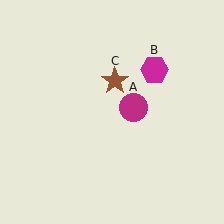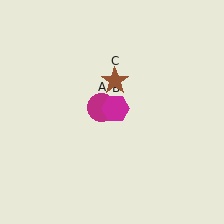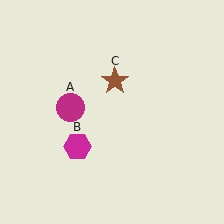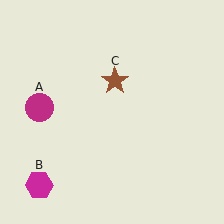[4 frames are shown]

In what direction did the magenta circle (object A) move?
The magenta circle (object A) moved left.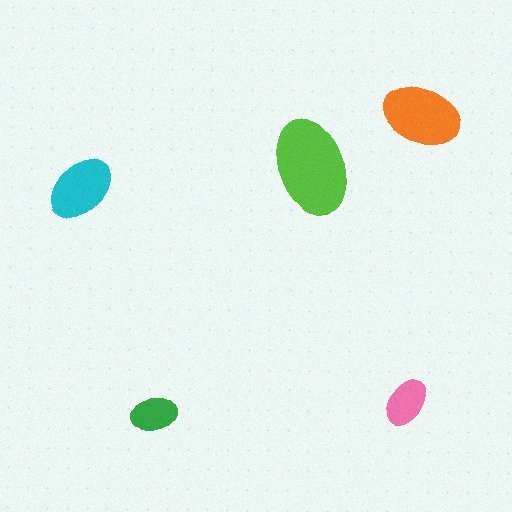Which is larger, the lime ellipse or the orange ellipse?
The lime one.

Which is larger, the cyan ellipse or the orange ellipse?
The orange one.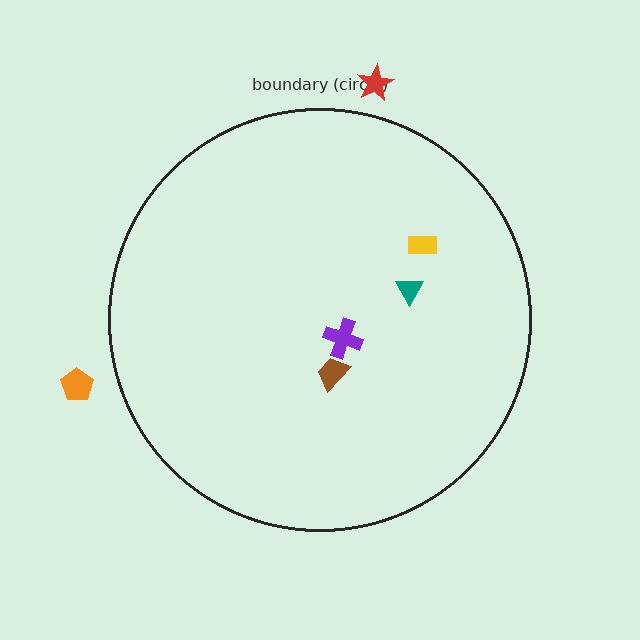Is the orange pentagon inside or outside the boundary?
Outside.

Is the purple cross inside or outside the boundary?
Inside.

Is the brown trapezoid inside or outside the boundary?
Inside.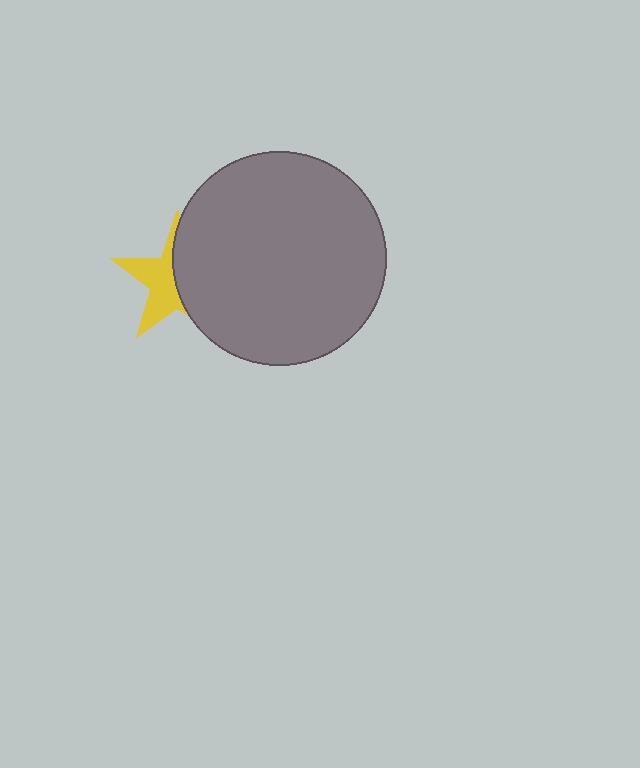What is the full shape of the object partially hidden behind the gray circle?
The partially hidden object is a yellow star.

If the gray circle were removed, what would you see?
You would see the complete yellow star.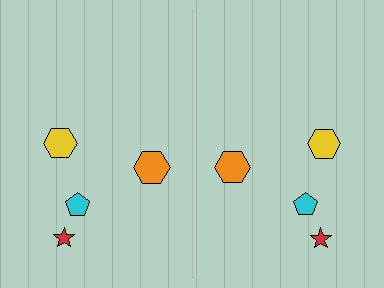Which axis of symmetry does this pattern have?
The pattern has a vertical axis of symmetry running through the center of the image.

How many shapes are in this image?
There are 8 shapes in this image.